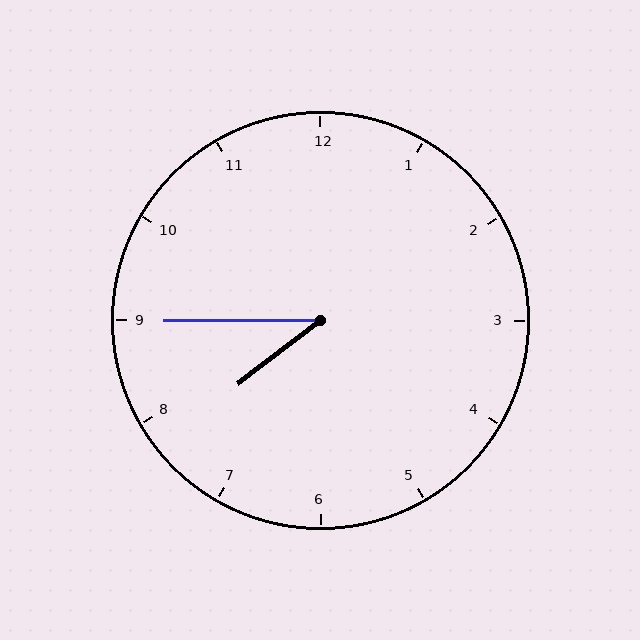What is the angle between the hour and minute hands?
Approximately 38 degrees.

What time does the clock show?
7:45.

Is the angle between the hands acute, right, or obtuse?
It is acute.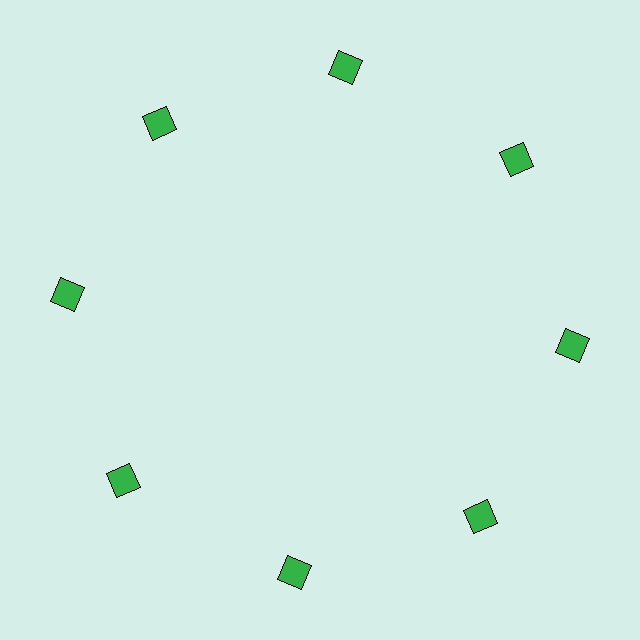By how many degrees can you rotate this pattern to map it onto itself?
The pattern maps onto itself every 45 degrees of rotation.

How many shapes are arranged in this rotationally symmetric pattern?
There are 8 shapes, arranged in 8 groups of 1.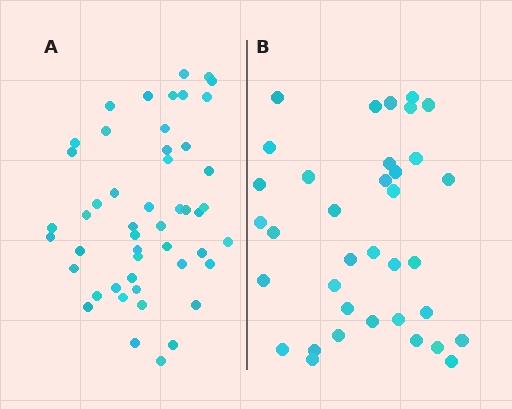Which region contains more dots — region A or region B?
Region A (the left region) has more dots.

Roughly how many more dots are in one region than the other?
Region A has approximately 15 more dots than region B.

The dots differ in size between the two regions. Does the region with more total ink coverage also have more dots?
No. Region B has more total ink coverage because its dots are larger, but region A actually contains more individual dots. Total area can be misleading — the number of items is what matters here.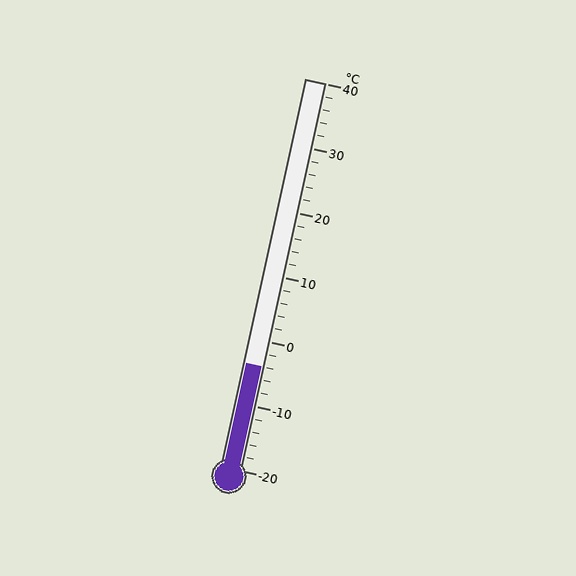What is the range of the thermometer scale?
The thermometer scale ranges from -20°C to 40°C.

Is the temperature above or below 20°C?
The temperature is below 20°C.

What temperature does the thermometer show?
The thermometer shows approximately -4°C.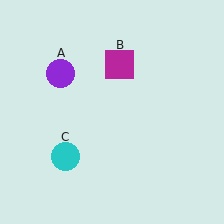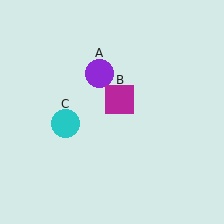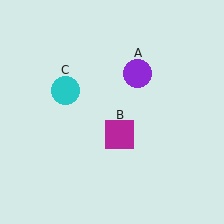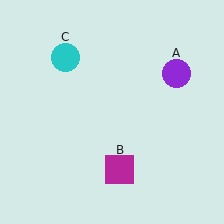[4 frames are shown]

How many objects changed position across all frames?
3 objects changed position: purple circle (object A), magenta square (object B), cyan circle (object C).